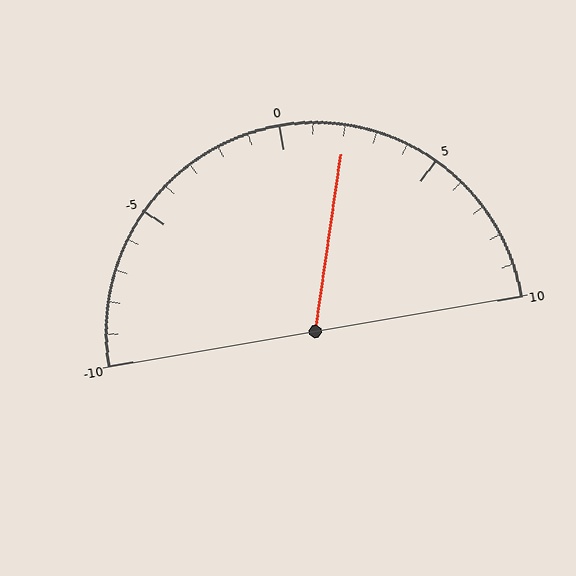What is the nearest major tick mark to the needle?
The nearest major tick mark is 0.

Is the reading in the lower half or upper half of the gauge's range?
The reading is in the upper half of the range (-10 to 10).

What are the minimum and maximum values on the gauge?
The gauge ranges from -10 to 10.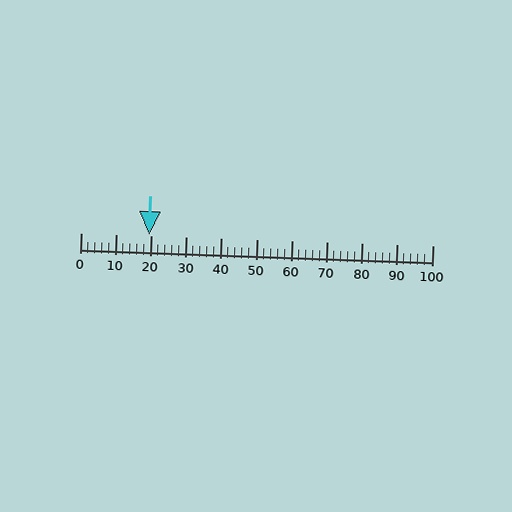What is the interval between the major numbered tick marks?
The major tick marks are spaced 10 units apart.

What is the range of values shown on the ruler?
The ruler shows values from 0 to 100.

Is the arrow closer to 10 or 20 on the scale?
The arrow is closer to 20.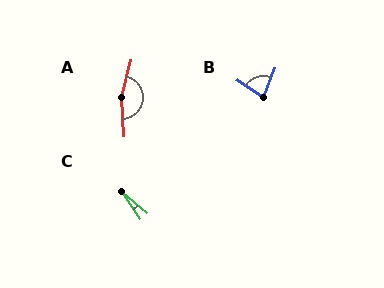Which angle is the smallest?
C, at approximately 16 degrees.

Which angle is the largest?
A, at approximately 163 degrees.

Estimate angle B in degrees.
Approximately 76 degrees.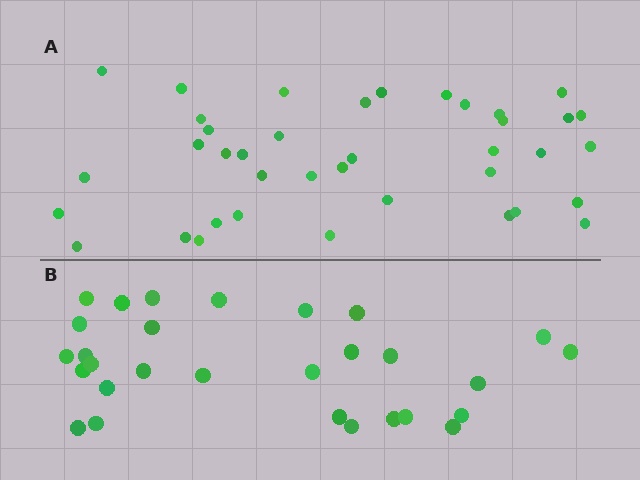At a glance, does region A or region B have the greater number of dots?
Region A (the top region) has more dots.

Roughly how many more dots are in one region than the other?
Region A has roughly 10 or so more dots than region B.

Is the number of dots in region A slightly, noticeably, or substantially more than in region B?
Region A has noticeably more, but not dramatically so. The ratio is roughly 1.3 to 1.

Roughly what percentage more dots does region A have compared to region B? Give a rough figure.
About 35% more.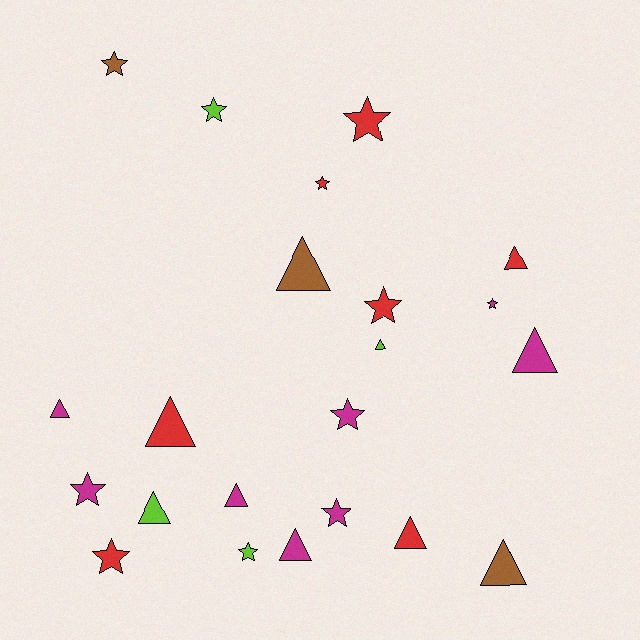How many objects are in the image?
There are 22 objects.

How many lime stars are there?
There are 2 lime stars.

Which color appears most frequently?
Magenta, with 8 objects.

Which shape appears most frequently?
Triangle, with 11 objects.